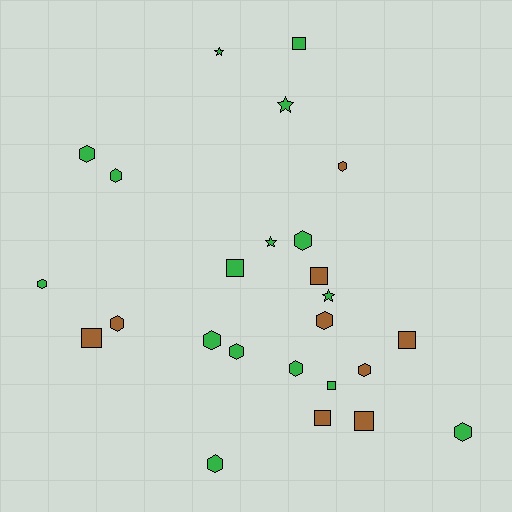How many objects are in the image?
There are 25 objects.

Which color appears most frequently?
Green, with 16 objects.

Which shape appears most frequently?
Hexagon, with 13 objects.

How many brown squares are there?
There are 5 brown squares.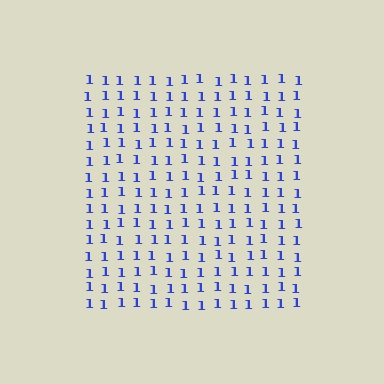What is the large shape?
The large shape is a square.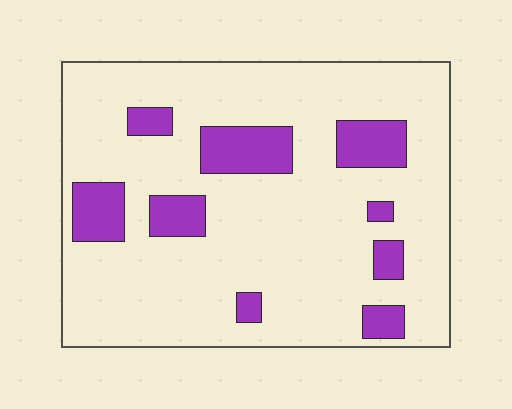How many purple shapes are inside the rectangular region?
9.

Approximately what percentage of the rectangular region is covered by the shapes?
Approximately 15%.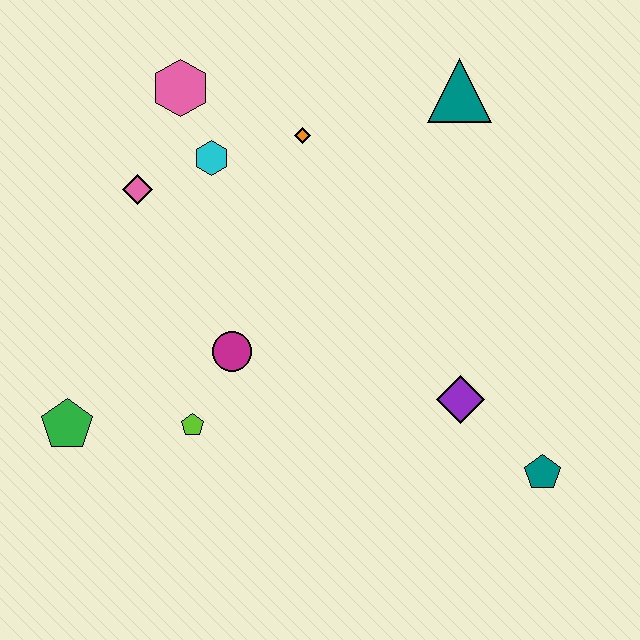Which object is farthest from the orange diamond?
The teal pentagon is farthest from the orange diamond.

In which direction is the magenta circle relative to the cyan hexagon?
The magenta circle is below the cyan hexagon.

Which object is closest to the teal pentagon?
The purple diamond is closest to the teal pentagon.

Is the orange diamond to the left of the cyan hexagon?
No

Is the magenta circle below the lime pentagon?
No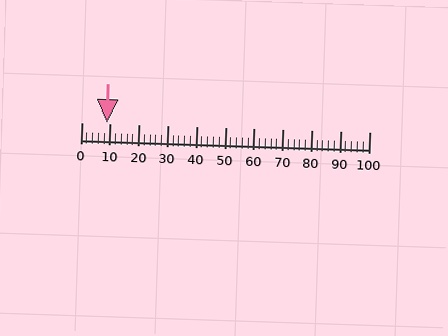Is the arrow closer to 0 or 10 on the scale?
The arrow is closer to 10.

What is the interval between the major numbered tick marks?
The major tick marks are spaced 10 units apart.